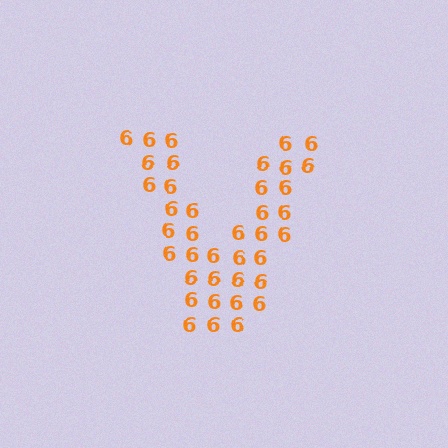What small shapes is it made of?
It is made of small digit 6's.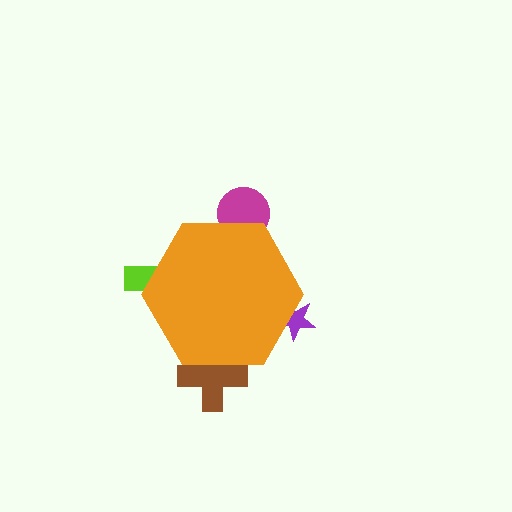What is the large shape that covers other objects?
An orange hexagon.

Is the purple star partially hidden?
Yes, the purple star is partially hidden behind the orange hexagon.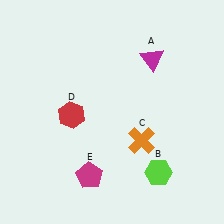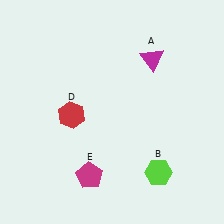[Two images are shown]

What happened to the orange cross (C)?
The orange cross (C) was removed in Image 2. It was in the bottom-right area of Image 1.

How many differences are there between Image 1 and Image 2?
There is 1 difference between the two images.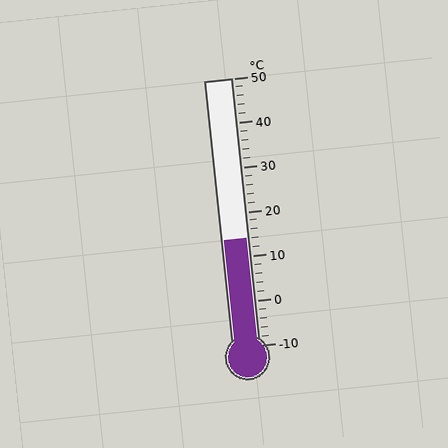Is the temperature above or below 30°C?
The temperature is below 30°C.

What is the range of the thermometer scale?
The thermometer scale ranges from -10°C to 50°C.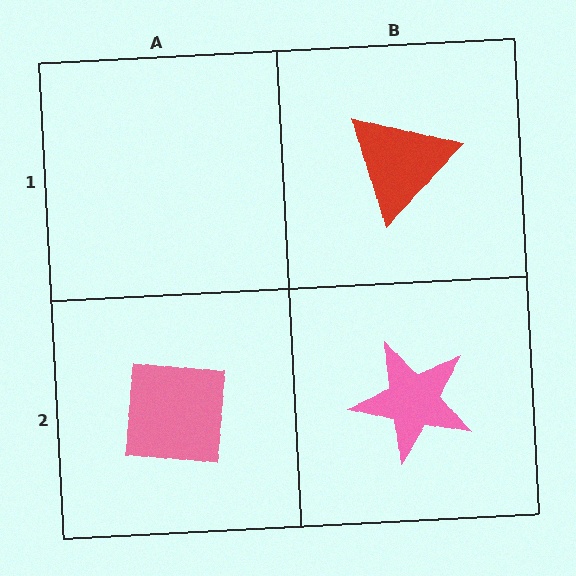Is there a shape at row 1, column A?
No, that cell is empty.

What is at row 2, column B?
A pink star.